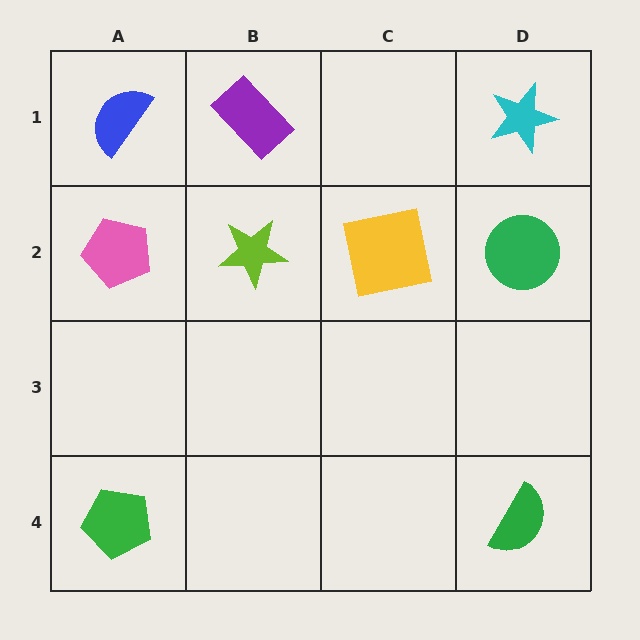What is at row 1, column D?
A cyan star.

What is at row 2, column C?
A yellow square.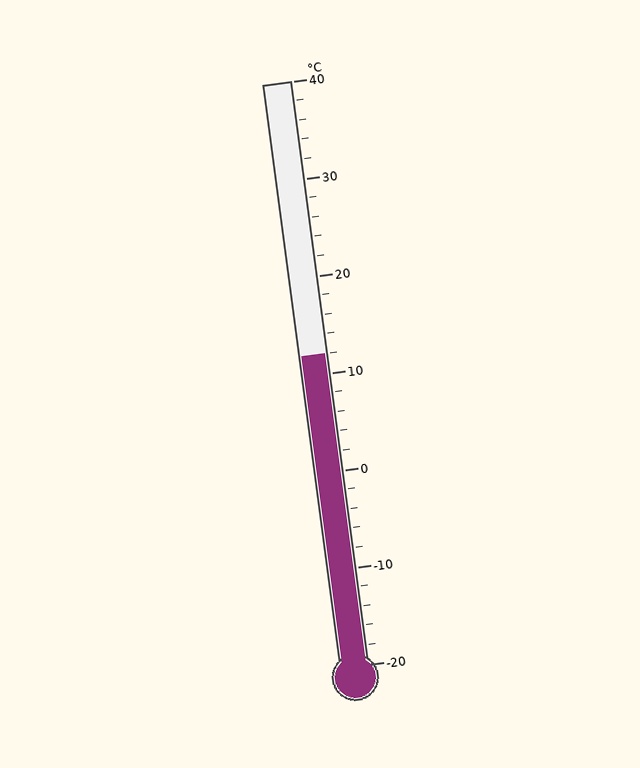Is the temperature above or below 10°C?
The temperature is above 10°C.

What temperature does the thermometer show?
The thermometer shows approximately 12°C.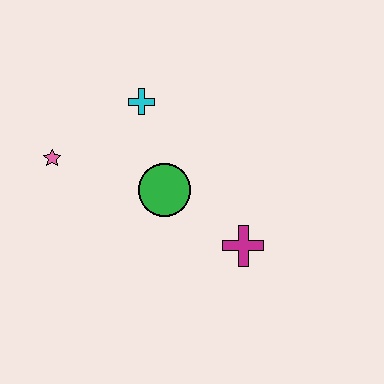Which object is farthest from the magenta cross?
The pink star is farthest from the magenta cross.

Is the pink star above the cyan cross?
No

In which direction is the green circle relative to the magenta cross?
The green circle is to the left of the magenta cross.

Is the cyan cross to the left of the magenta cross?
Yes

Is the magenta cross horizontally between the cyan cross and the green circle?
No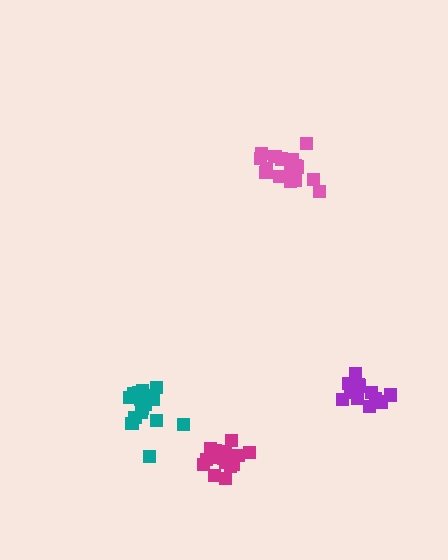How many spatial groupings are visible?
There are 4 spatial groupings.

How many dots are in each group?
Group 1: 15 dots, Group 2: 18 dots, Group 3: 17 dots, Group 4: 15 dots (65 total).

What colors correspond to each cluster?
The clusters are colored: purple, pink, teal, magenta.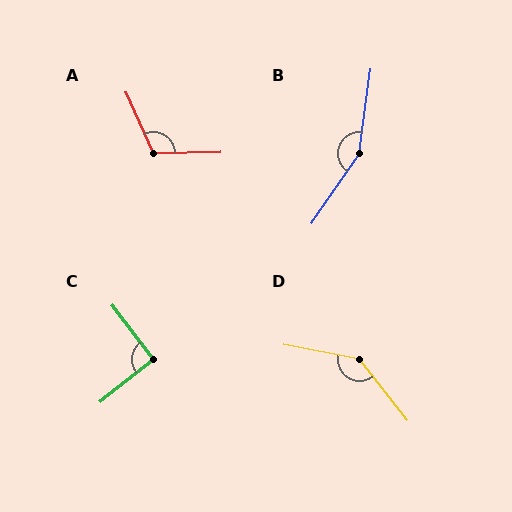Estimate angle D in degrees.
Approximately 139 degrees.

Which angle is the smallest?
C, at approximately 91 degrees.